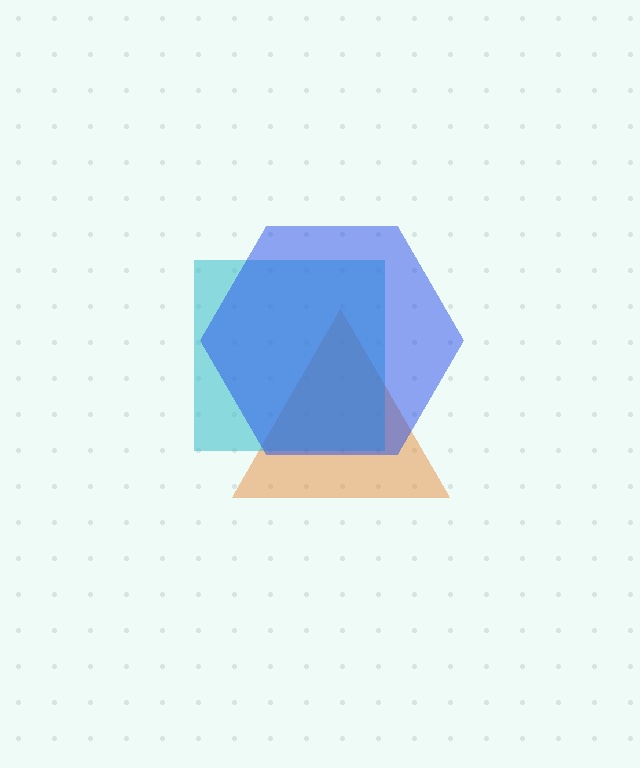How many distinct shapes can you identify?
There are 3 distinct shapes: an orange triangle, a cyan square, a blue hexagon.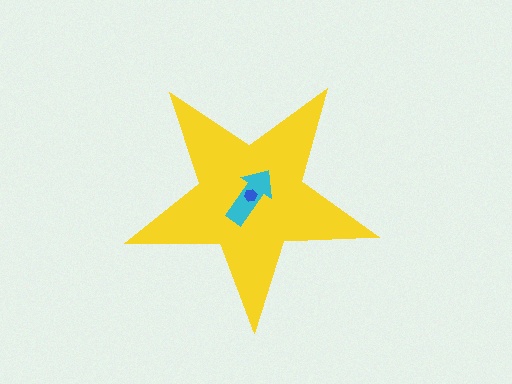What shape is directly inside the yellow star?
The cyan arrow.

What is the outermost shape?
The yellow star.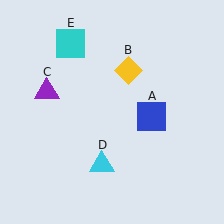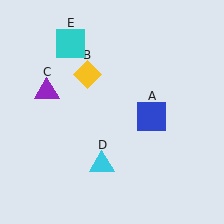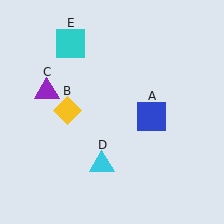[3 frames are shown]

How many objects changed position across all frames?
1 object changed position: yellow diamond (object B).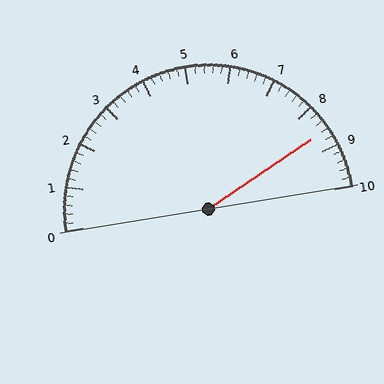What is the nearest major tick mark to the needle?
The nearest major tick mark is 9.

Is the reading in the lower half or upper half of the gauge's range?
The reading is in the upper half of the range (0 to 10).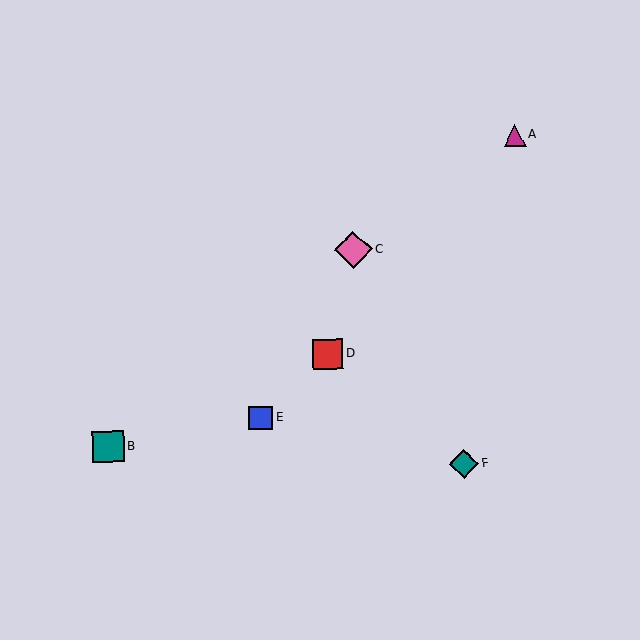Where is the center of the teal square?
The center of the teal square is at (109, 447).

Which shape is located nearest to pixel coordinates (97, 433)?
The teal square (labeled B) at (109, 447) is nearest to that location.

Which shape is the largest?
The pink diamond (labeled C) is the largest.